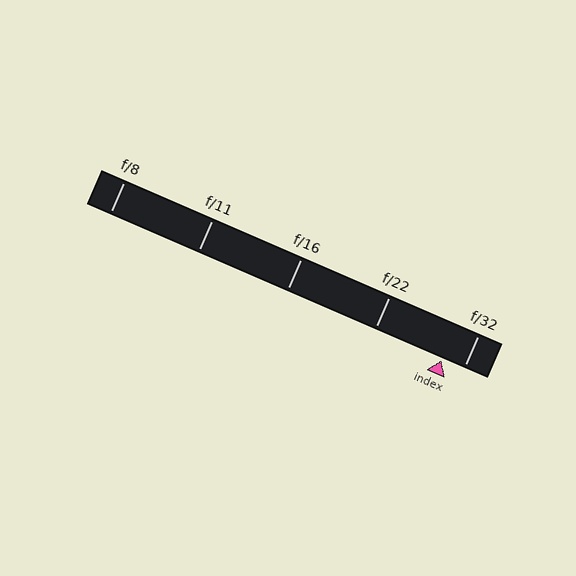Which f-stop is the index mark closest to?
The index mark is closest to f/32.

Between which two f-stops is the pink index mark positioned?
The index mark is between f/22 and f/32.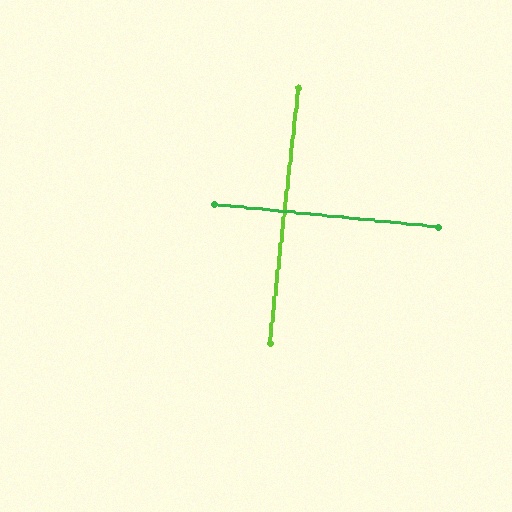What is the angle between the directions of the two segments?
Approximately 89 degrees.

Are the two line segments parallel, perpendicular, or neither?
Perpendicular — they meet at approximately 89°.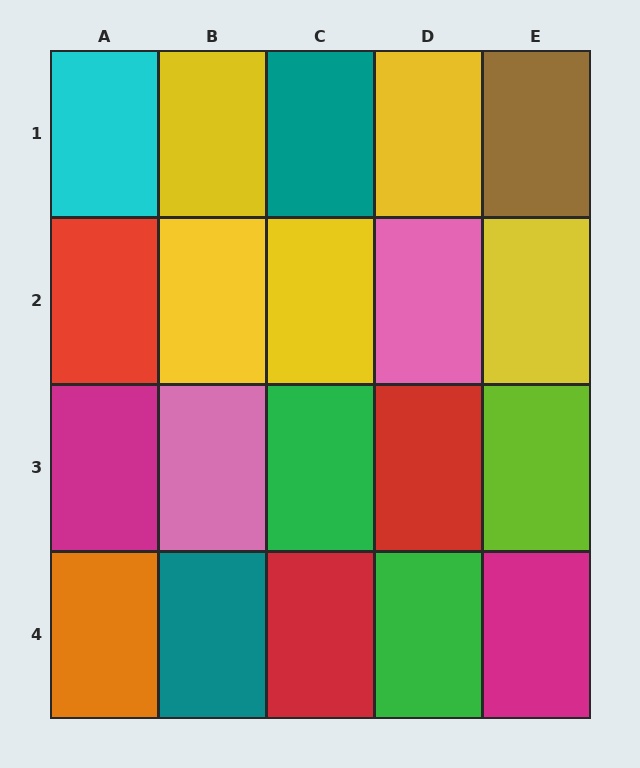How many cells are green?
2 cells are green.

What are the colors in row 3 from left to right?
Magenta, pink, green, red, lime.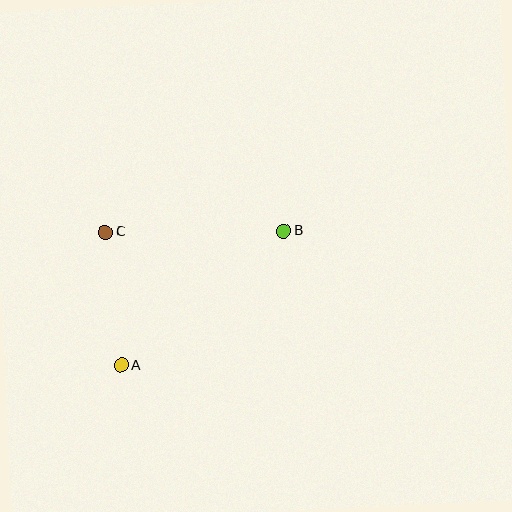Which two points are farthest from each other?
Points A and B are farthest from each other.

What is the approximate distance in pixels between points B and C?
The distance between B and C is approximately 178 pixels.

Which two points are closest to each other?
Points A and C are closest to each other.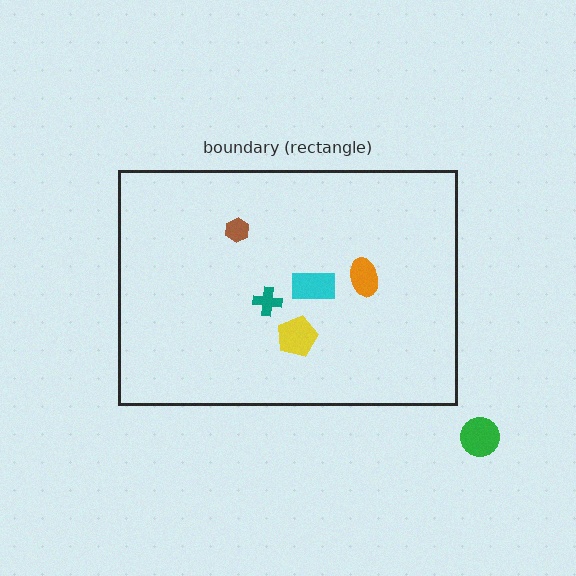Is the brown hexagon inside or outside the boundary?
Inside.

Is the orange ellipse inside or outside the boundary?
Inside.